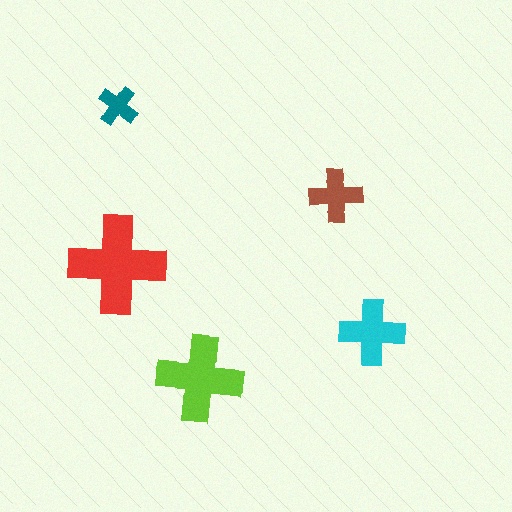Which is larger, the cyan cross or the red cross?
The red one.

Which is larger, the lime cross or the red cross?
The red one.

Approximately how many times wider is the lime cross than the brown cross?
About 1.5 times wider.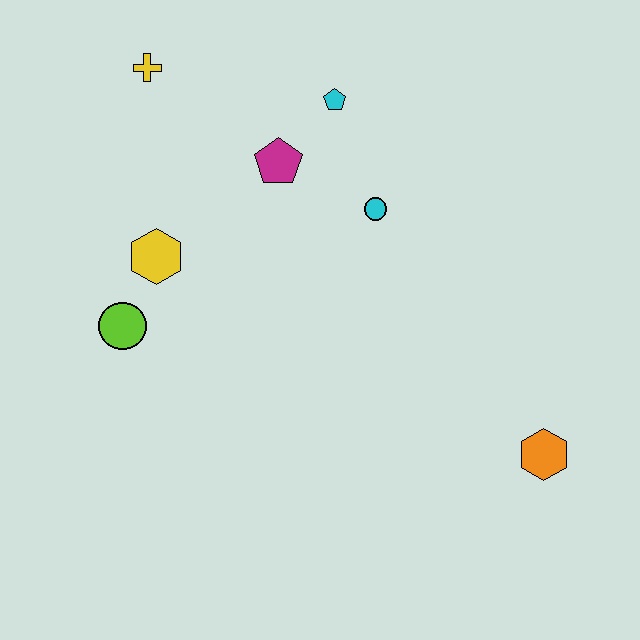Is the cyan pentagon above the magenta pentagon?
Yes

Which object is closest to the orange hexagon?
The cyan circle is closest to the orange hexagon.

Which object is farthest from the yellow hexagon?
The orange hexagon is farthest from the yellow hexagon.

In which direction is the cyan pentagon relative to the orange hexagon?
The cyan pentagon is above the orange hexagon.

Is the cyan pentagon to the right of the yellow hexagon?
Yes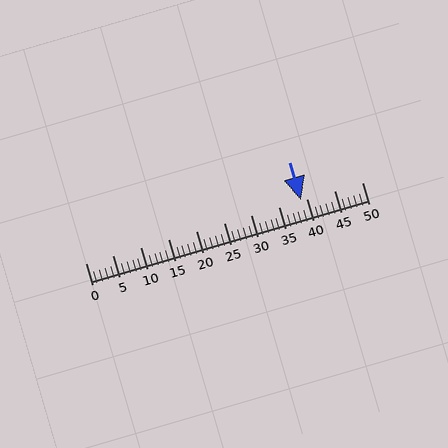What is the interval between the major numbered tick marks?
The major tick marks are spaced 5 units apart.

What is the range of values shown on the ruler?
The ruler shows values from 0 to 50.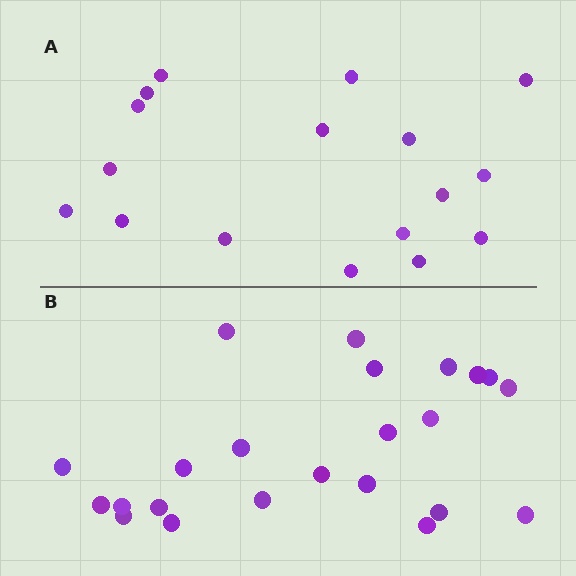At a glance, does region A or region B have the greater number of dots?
Region B (the bottom region) has more dots.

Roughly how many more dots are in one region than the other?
Region B has about 6 more dots than region A.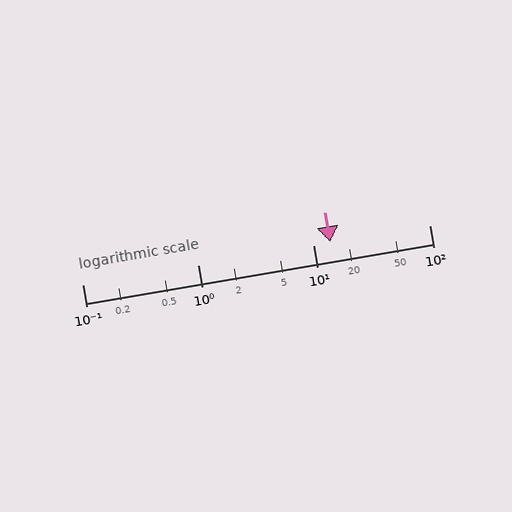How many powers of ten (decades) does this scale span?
The scale spans 3 decades, from 0.1 to 100.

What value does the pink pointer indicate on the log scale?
The pointer indicates approximately 14.